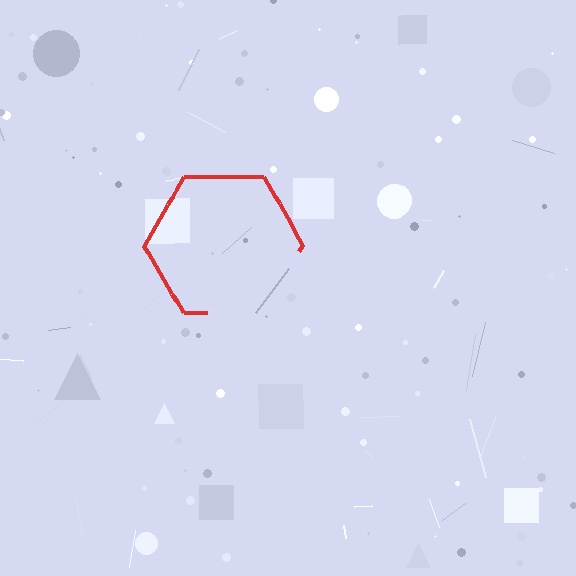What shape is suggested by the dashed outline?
The dashed outline suggests a hexagon.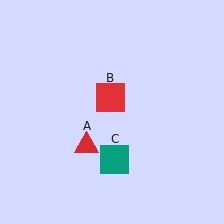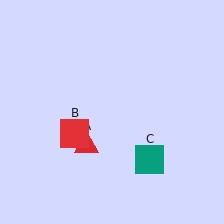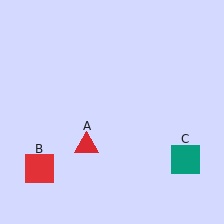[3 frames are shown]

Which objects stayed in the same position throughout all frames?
Red triangle (object A) remained stationary.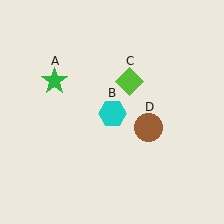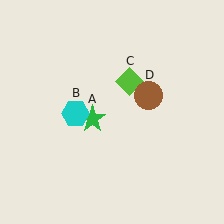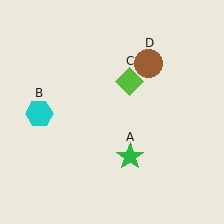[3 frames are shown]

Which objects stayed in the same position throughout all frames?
Lime diamond (object C) remained stationary.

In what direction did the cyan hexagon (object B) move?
The cyan hexagon (object B) moved left.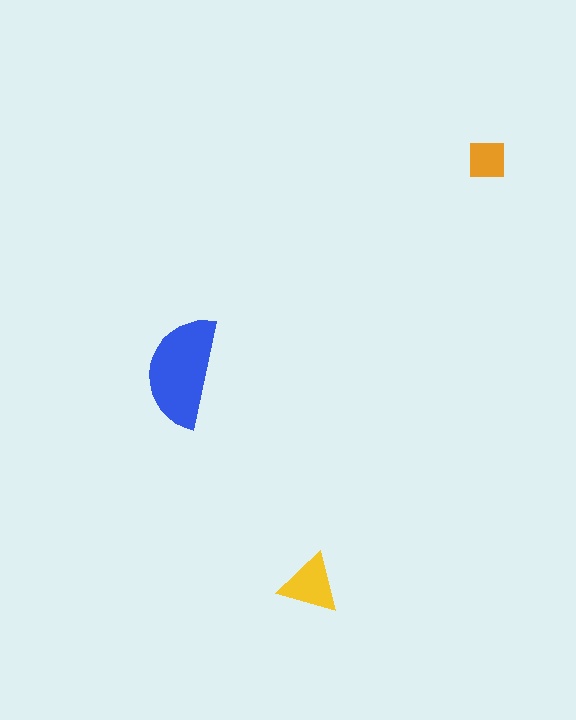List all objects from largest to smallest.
The blue semicircle, the yellow triangle, the orange square.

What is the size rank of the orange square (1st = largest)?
3rd.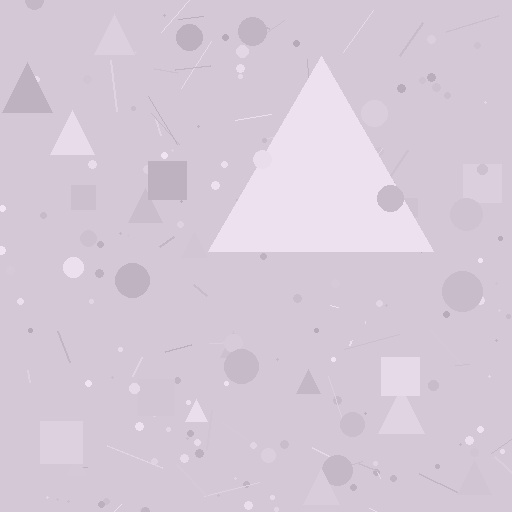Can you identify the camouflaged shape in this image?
The camouflaged shape is a triangle.